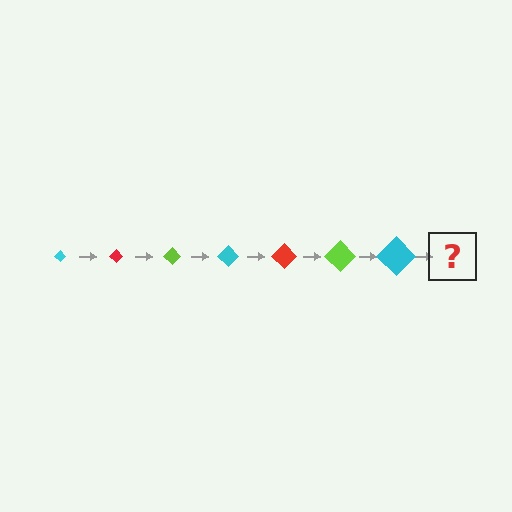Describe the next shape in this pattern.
It should be a red diamond, larger than the previous one.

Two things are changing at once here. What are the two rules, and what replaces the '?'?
The two rules are that the diamond grows larger each step and the color cycles through cyan, red, and lime. The '?' should be a red diamond, larger than the previous one.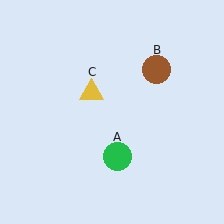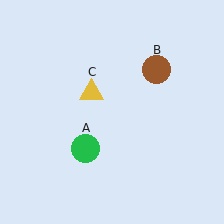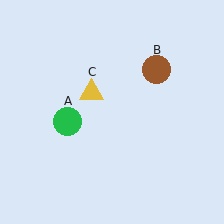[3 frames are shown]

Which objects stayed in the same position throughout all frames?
Brown circle (object B) and yellow triangle (object C) remained stationary.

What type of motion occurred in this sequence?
The green circle (object A) rotated clockwise around the center of the scene.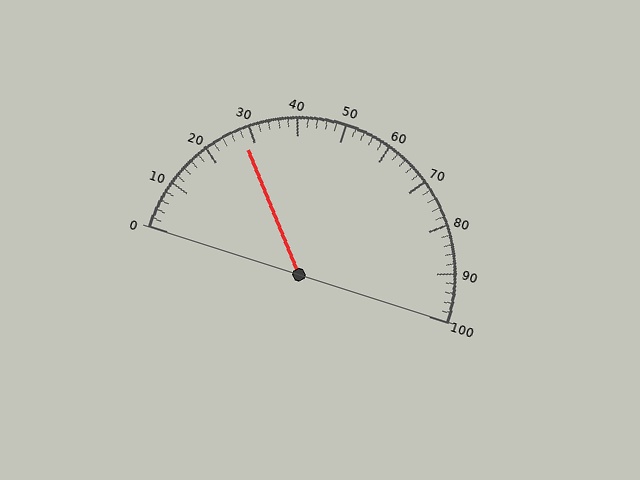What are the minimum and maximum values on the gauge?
The gauge ranges from 0 to 100.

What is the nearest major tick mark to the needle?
The nearest major tick mark is 30.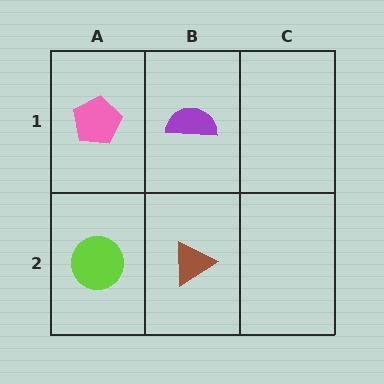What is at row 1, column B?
A purple semicircle.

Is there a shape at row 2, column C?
No, that cell is empty.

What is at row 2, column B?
A brown triangle.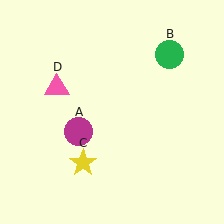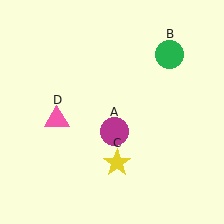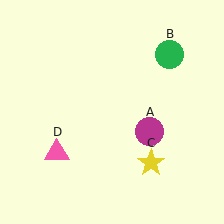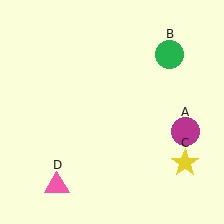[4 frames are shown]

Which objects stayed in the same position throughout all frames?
Green circle (object B) remained stationary.